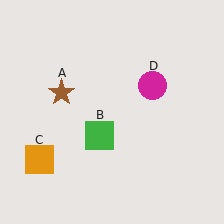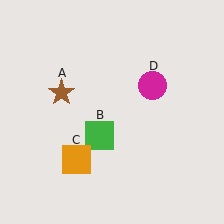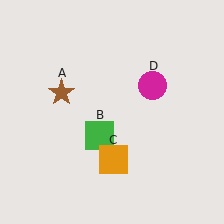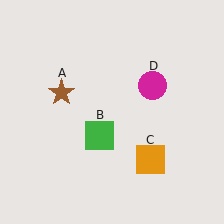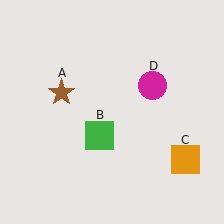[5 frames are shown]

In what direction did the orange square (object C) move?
The orange square (object C) moved right.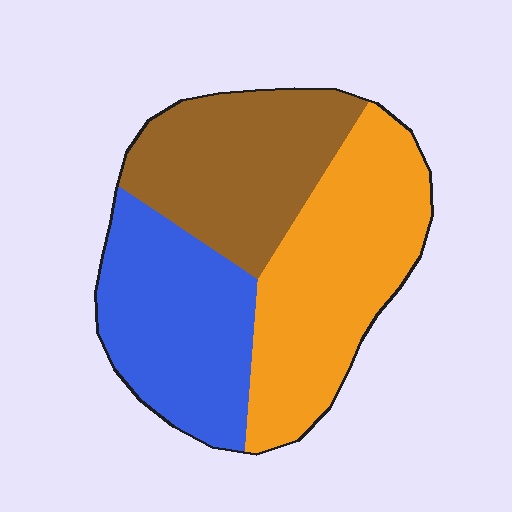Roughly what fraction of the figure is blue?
Blue covers around 30% of the figure.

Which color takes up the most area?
Orange, at roughly 40%.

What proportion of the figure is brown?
Brown takes up about one third (1/3) of the figure.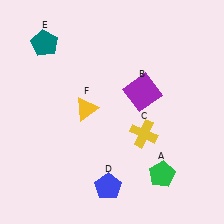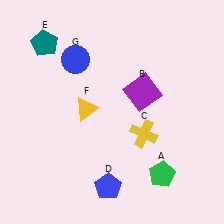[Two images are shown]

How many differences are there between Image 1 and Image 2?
There is 1 difference between the two images.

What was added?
A blue circle (G) was added in Image 2.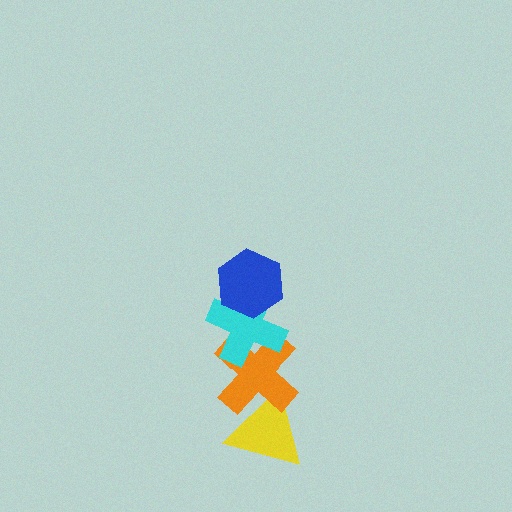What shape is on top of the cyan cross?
The blue hexagon is on top of the cyan cross.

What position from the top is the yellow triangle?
The yellow triangle is 4th from the top.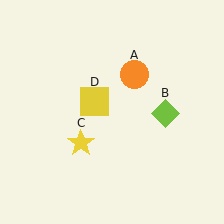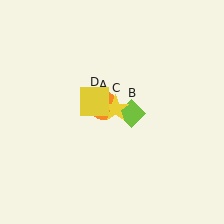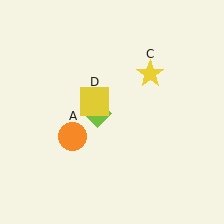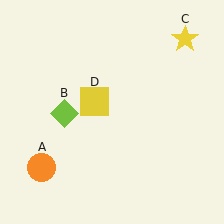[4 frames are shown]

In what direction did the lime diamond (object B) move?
The lime diamond (object B) moved left.